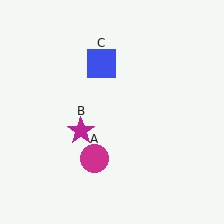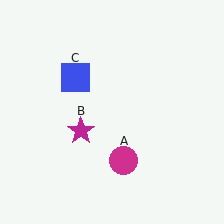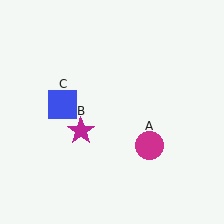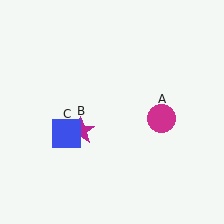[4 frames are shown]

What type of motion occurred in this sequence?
The magenta circle (object A), blue square (object C) rotated counterclockwise around the center of the scene.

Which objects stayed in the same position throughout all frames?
Magenta star (object B) remained stationary.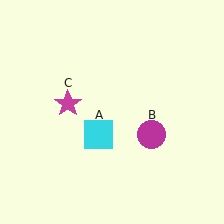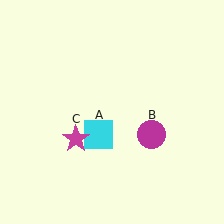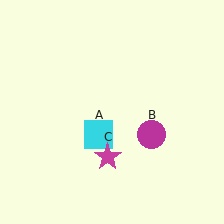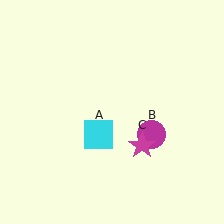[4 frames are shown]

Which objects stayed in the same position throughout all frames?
Cyan square (object A) and magenta circle (object B) remained stationary.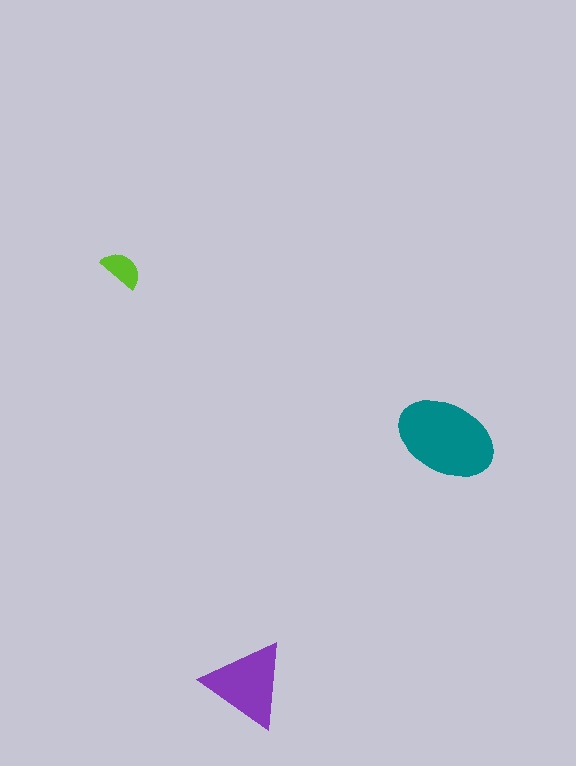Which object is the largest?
The teal ellipse.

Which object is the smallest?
The lime semicircle.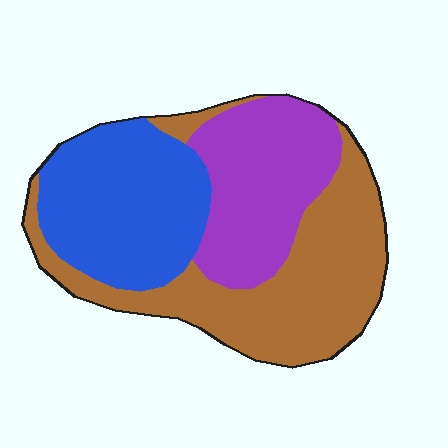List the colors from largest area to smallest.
From largest to smallest: brown, blue, purple.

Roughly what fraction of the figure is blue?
Blue takes up about one third (1/3) of the figure.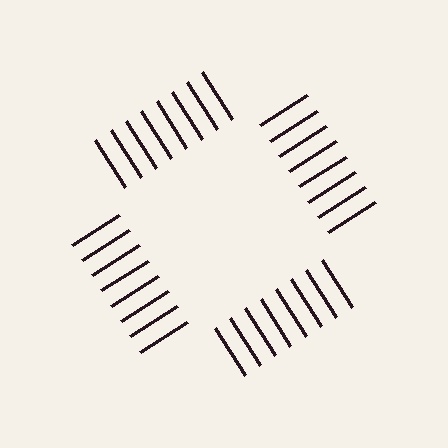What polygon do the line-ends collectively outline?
An illusory square — the line segments terminate on its edges but no continuous stroke is drawn.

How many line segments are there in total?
32 — 8 along each of the 4 edges.